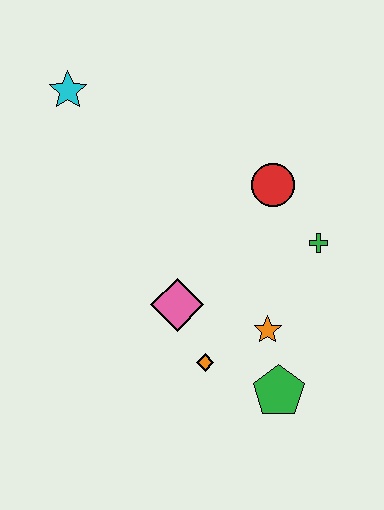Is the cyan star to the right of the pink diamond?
No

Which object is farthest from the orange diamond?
The cyan star is farthest from the orange diamond.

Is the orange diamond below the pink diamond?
Yes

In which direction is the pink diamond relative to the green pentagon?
The pink diamond is to the left of the green pentagon.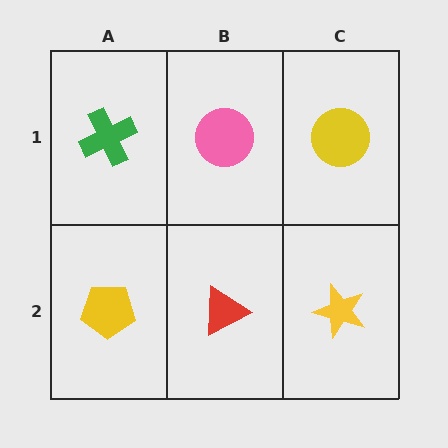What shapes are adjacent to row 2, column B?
A pink circle (row 1, column B), a yellow pentagon (row 2, column A), a yellow star (row 2, column C).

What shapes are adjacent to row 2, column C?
A yellow circle (row 1, column C), a red triangle (row 2, column B).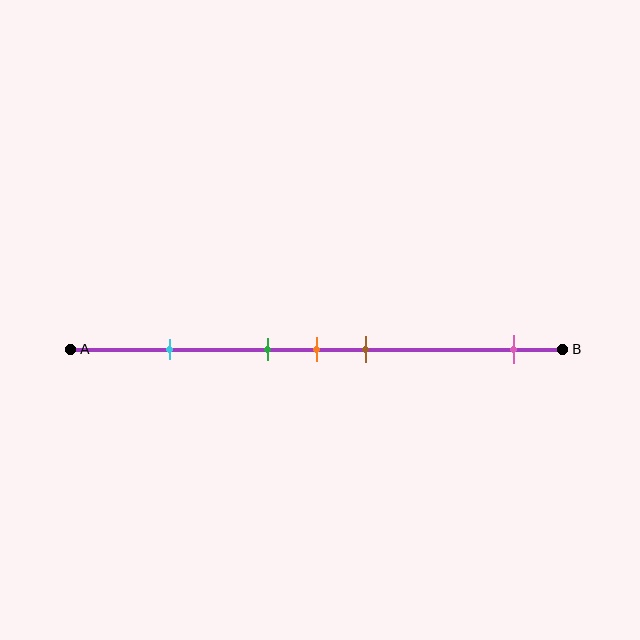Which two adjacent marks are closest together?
The green and orange marks are the closest adjacent pair.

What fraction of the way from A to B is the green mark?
The green mark is approximately 40% (0.4) of the way from A to B.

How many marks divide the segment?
There are 5 marks dividing the segment.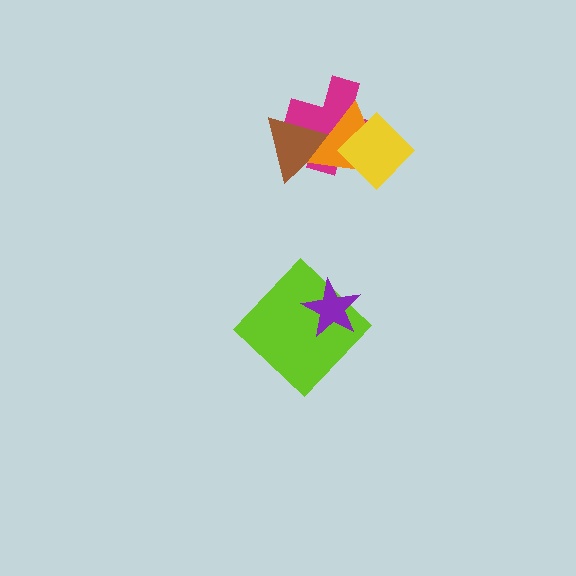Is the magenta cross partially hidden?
Yes, it is partially covered by another shape.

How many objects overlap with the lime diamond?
1 object overlaps with the lime diamond.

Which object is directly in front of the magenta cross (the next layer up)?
The brown triangle is directly in front of the magenta cross.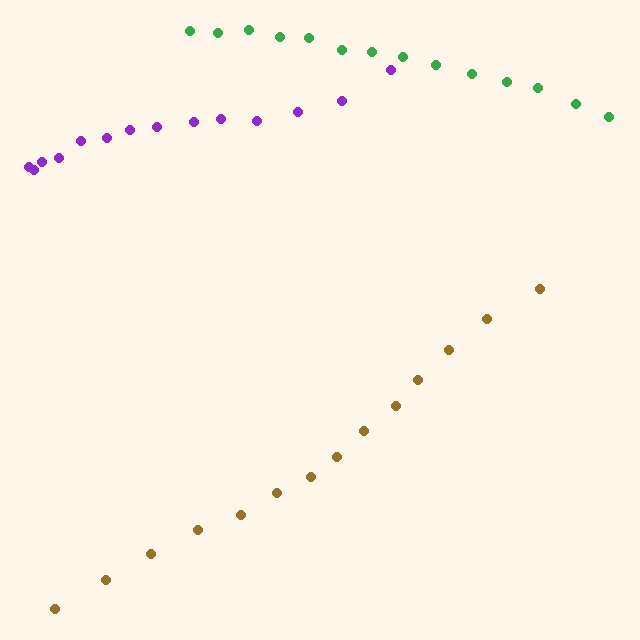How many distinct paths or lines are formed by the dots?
There are 3 distinct paths.